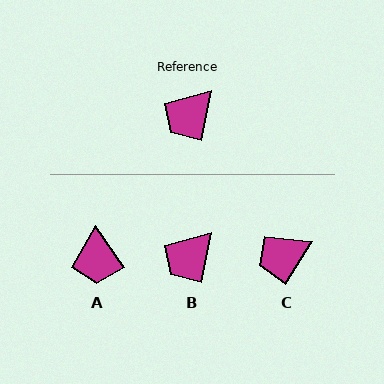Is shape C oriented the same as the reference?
No, it is off by about 20 degrees.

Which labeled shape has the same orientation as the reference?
B.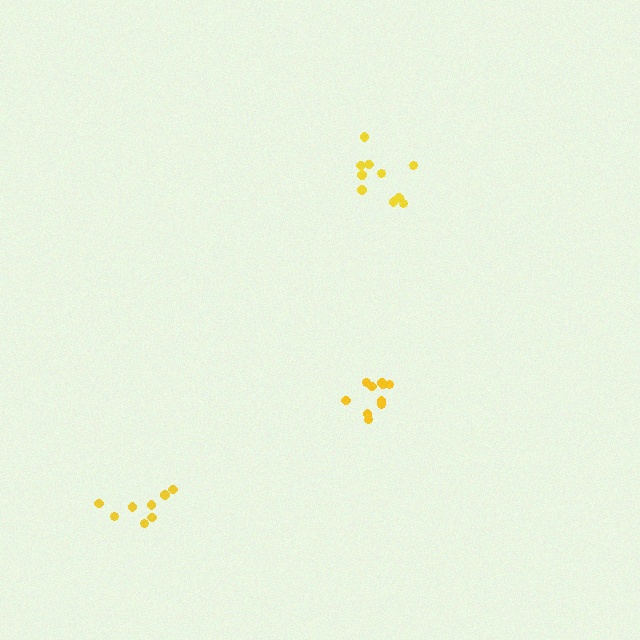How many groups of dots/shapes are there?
There are 3 groups.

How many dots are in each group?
Group 1: 10 dots, Group 2: 10 dots, Group 3: 8 dots (28 total).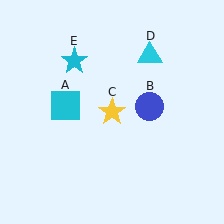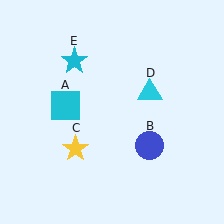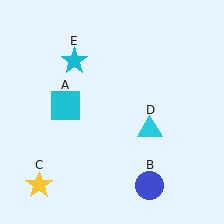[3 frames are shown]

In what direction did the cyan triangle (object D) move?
The cyan triangle (object D) moved down.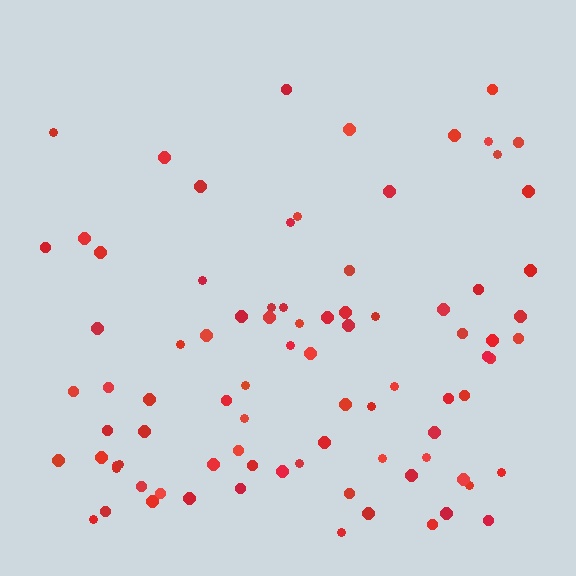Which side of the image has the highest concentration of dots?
The bottom.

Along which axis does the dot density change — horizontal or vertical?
Vertical.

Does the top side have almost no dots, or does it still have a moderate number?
Still a moderate number, just noticeably fewer than the bottom.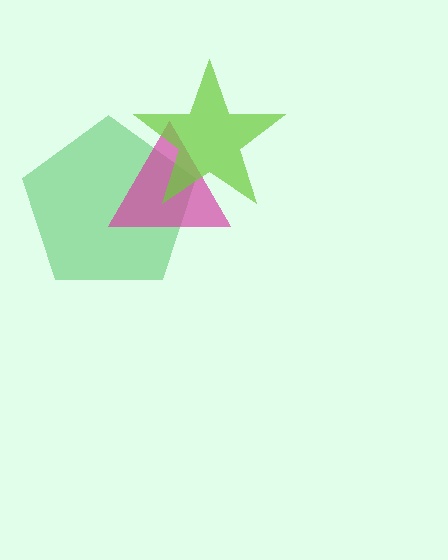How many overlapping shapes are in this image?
There are 3 overlapping shapes in the image.